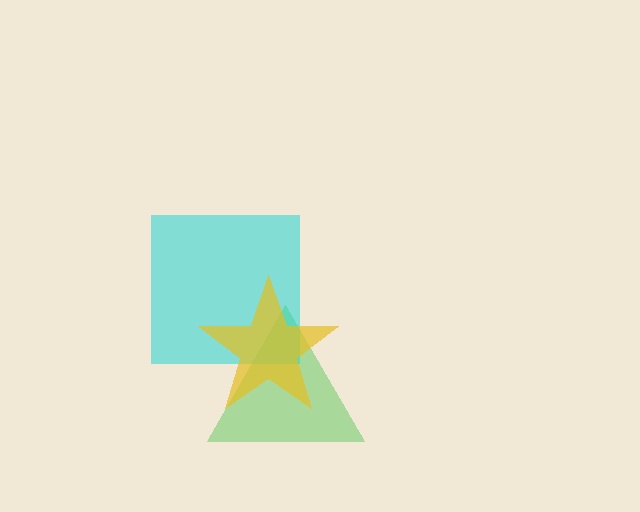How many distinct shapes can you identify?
There are 3 distinct shapes: a green triangle, a cyan square, a yellow star.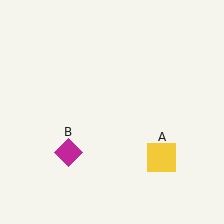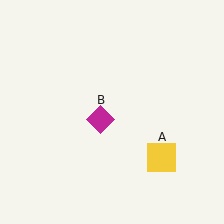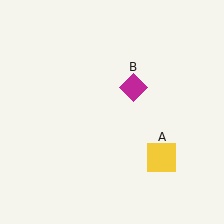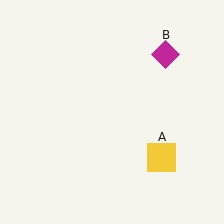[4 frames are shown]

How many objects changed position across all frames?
1 object changed position: magenta diamond (object B).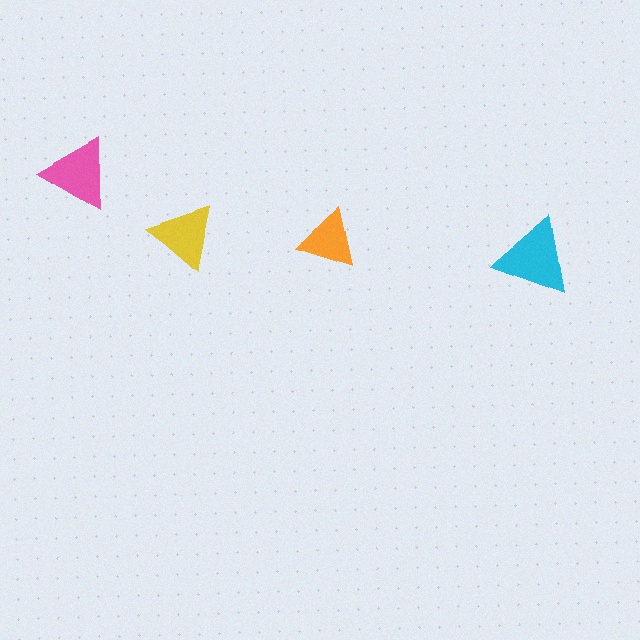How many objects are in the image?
There are 4 objects in the image.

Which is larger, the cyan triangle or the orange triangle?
The cyan one.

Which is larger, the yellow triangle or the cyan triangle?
The cyan one.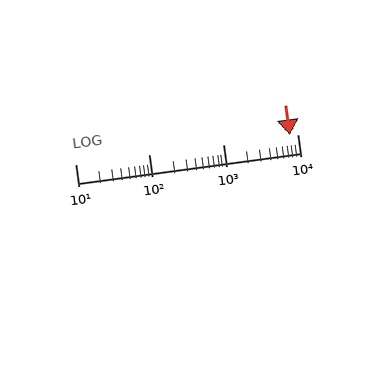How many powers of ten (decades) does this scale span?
The scale spans 3 decades, from 10 to 10000.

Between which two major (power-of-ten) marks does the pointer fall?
The pointer is between 1000 and 10000.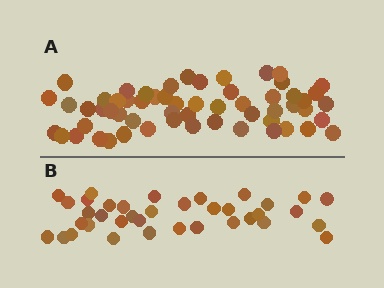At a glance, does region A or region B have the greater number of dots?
Region A (the top region) has more dots.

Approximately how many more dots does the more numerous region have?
Region A has approximately 20 more dots than region B.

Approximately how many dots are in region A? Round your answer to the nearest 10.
About 60 dots. (The exact count is 58, which rounds to 60.)